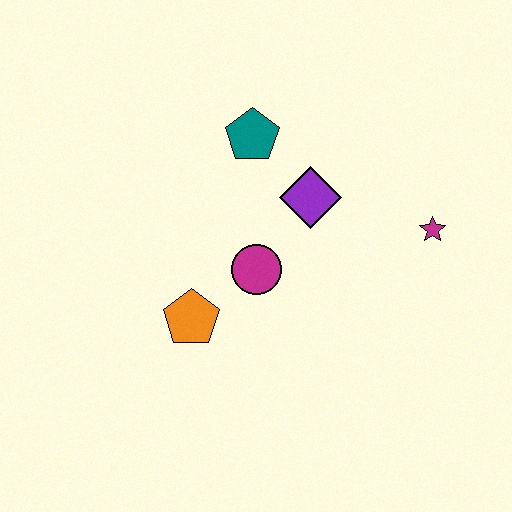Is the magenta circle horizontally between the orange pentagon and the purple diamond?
Yes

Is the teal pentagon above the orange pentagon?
Yes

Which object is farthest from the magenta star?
The orange pentagon is farthest from the magenta star.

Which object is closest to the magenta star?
The purple diamond is closest to the magenta star.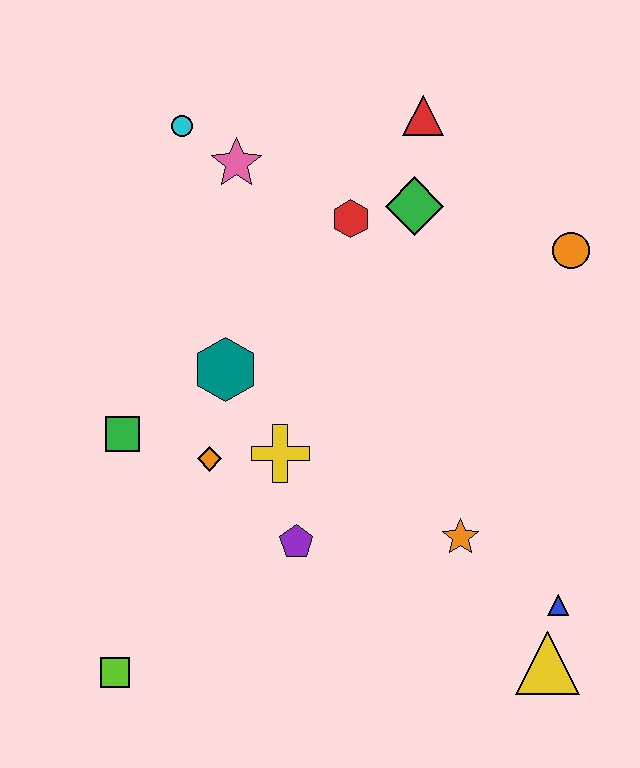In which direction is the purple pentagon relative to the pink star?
The purple pentagon is below the pink star.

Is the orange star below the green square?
Yes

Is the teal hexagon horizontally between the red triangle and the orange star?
No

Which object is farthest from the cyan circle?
The yellow triangle is farthest from the cyan circle.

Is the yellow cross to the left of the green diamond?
Yes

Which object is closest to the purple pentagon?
The yellow cross is closest to the purple pentagon.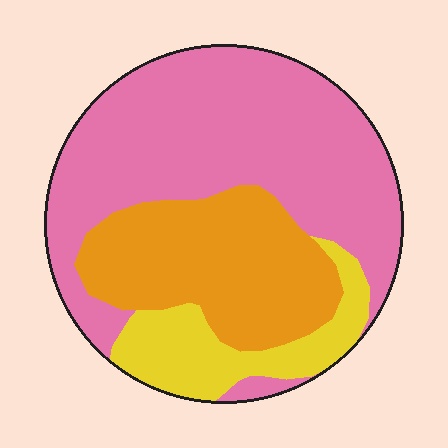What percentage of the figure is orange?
Orange covers around 30% of the figure.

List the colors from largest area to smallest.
From largest to smallest: pink, orange, yellow.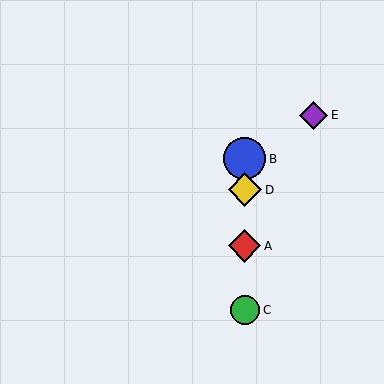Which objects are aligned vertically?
Objects A, B, C, D are aligned vertically.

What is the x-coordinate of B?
Object B is at x≈245.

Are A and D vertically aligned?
Yes, both are at x≈245.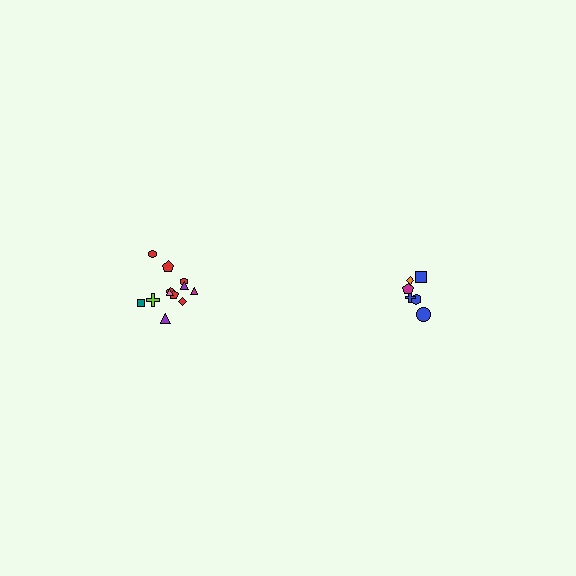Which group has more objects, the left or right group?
The left group.